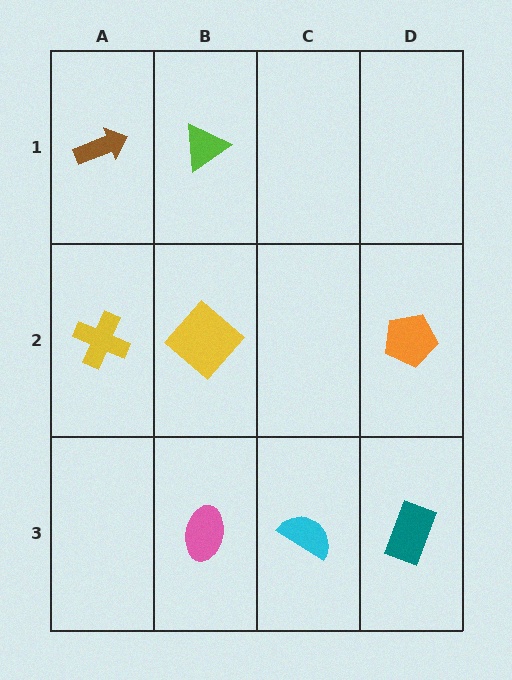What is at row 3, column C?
A cyan semicircle.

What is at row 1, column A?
A brown arrow.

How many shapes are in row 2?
3 shapes.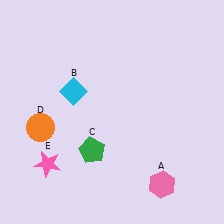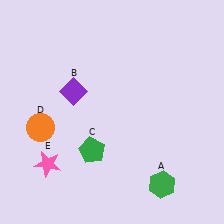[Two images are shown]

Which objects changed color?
A changed from pink to green. B changed from cyan to purple.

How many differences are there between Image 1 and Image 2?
There are 2 differences between the two images.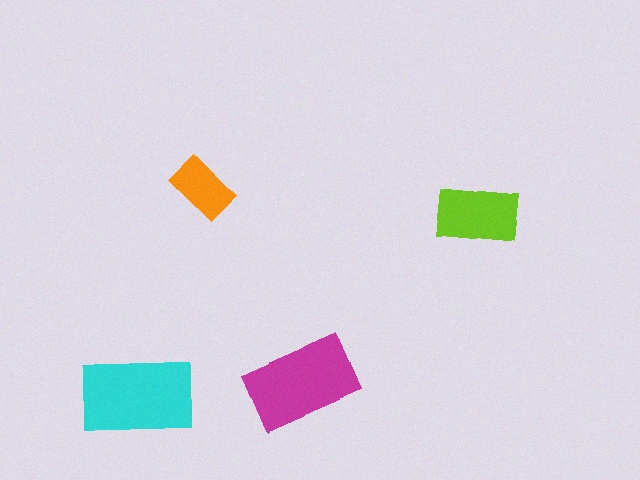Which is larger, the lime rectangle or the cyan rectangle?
The cyan one.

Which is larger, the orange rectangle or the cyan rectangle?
The cyan one.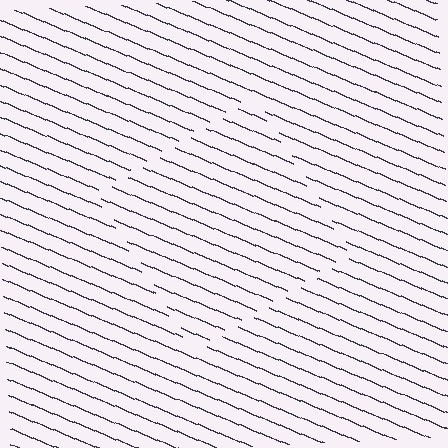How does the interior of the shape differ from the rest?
The interior of the shape contains the same grating, shifted by half a period — the contour is defined by the phase discontinuity where line-ends from the inner and outer gratings abut.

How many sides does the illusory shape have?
4 sides — the line-ends trace a square.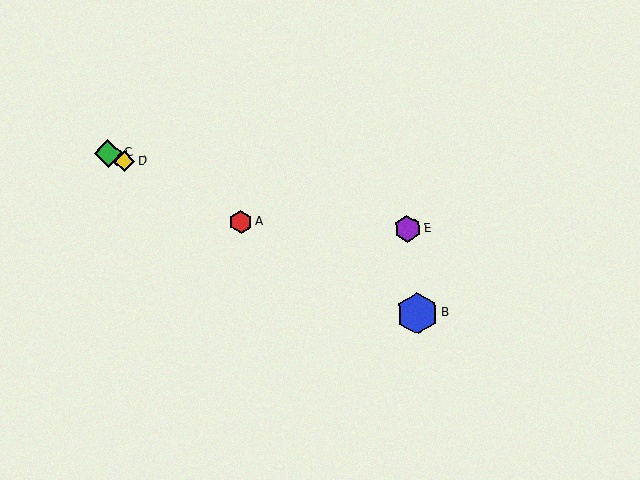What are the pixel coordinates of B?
Object B is at (418, 313).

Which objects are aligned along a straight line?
Objects A, B, C, D are aligned along a straight line.